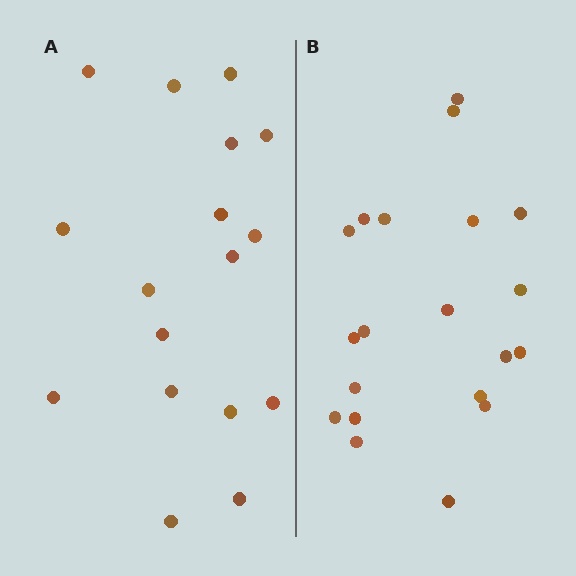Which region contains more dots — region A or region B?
Region B (the right region) has more dots.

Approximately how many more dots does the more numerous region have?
Region B has just a few more — roughly 2 or 3 more dots than region A.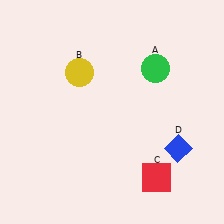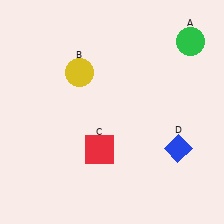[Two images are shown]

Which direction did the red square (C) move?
The red square (C) moved left.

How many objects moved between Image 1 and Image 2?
2 objects moved between the two images.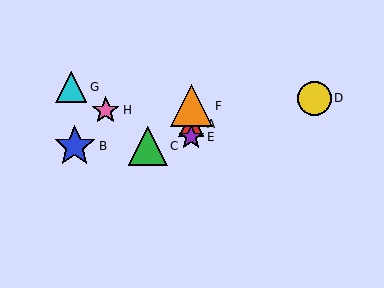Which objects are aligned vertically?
Objects A, E, F are aligned vertically.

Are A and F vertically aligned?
Yes, both are at x≈191.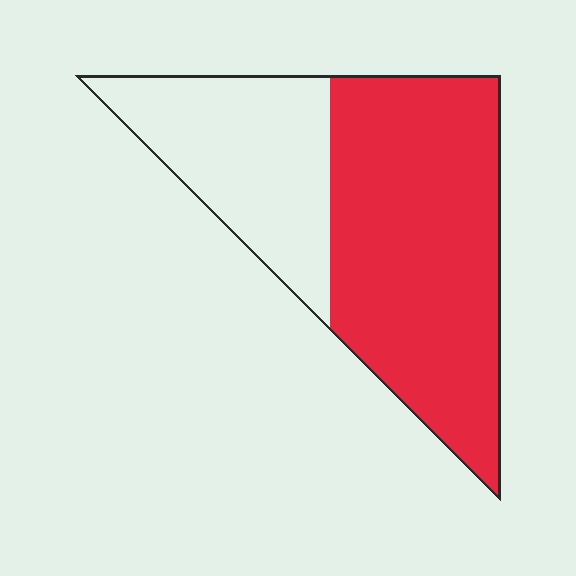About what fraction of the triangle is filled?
About five eighths (5/8).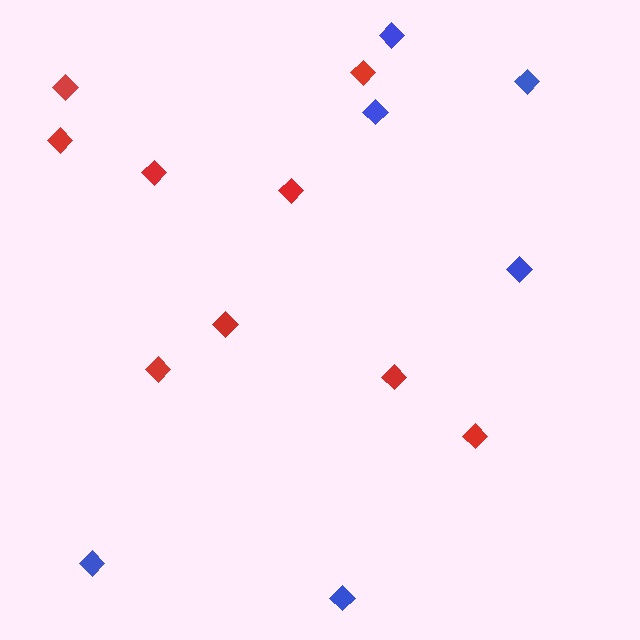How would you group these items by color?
There are 2 groups: one group of red diamonds (9) and one group of blue diamonds (6).